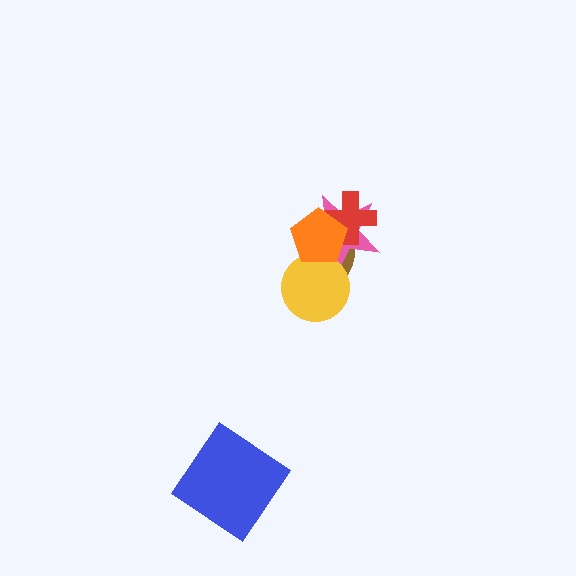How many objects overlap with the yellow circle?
3 objects overlap with the yellow circle.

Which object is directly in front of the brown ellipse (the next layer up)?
The pink star is directly in front of the brown ellipse.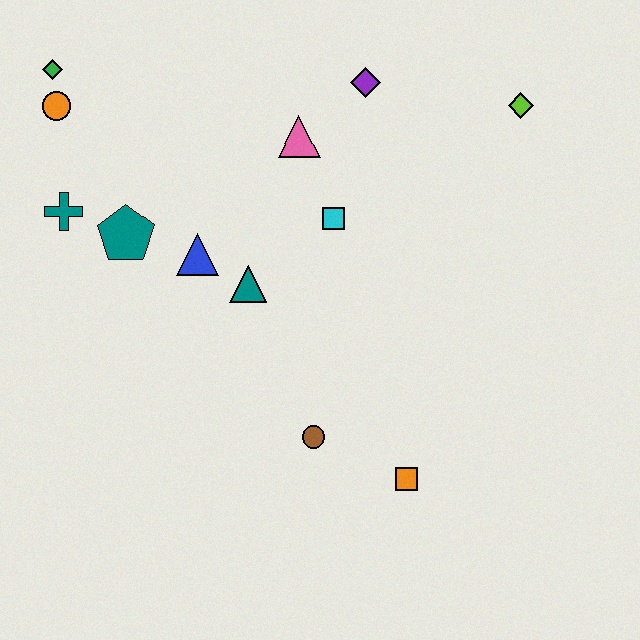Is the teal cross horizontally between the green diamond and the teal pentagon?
Yes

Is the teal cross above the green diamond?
No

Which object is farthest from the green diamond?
The orange square is farthest from the green diamond.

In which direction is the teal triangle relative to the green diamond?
The teal triangle is below the green diamond.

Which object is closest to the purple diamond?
The pink triangle is closest to the purple diamond.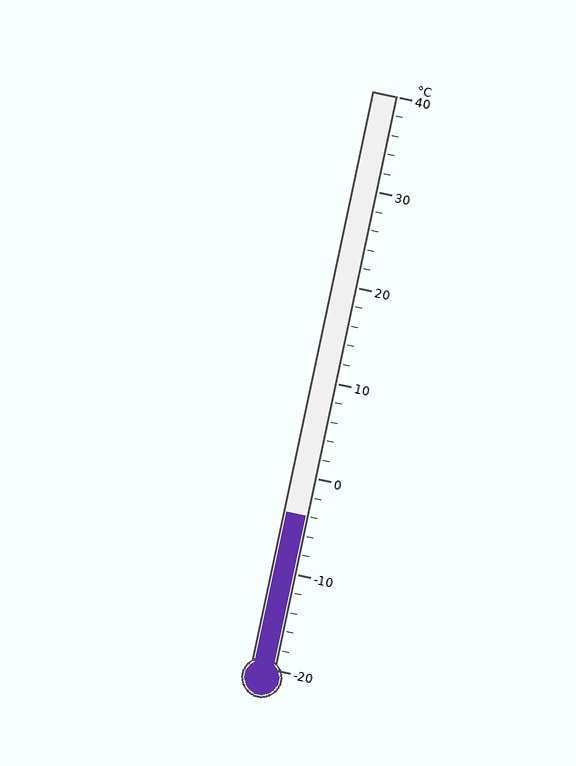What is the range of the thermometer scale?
The thermometer scale ranges from -20°C to 40°C.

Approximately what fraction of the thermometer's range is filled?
The thermometer is filled to approximately 25% of its range.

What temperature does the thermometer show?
The thermometer shows approximately -4°C.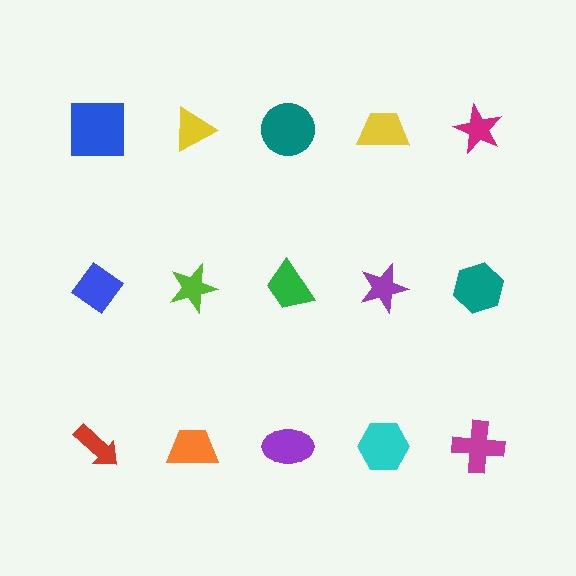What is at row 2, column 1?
A blue diamond.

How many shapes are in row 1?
5 shapes.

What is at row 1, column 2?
A yellow triangle.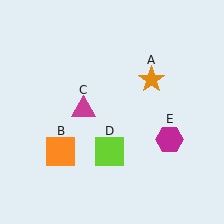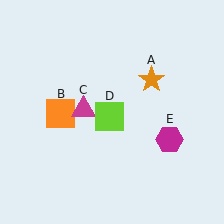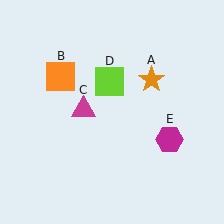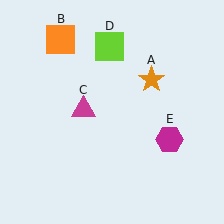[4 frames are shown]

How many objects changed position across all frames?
2 objects changed position: orange square (object B), lime square (object D).